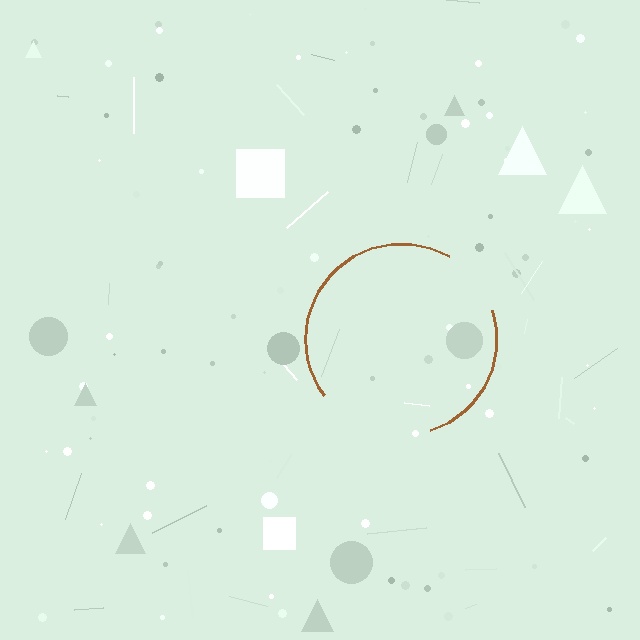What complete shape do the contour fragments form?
The contour fragments form a circle.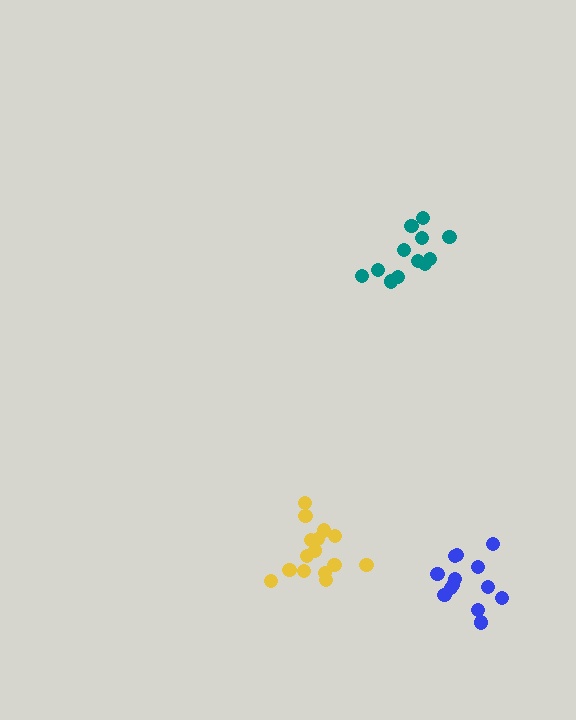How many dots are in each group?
Group 1: 13 dots, Group 2: 15 dots, Group 3: 12 dots (40 total).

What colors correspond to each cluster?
The clusters are colored: blue, yellow, teal.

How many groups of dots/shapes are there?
There are 3 groups.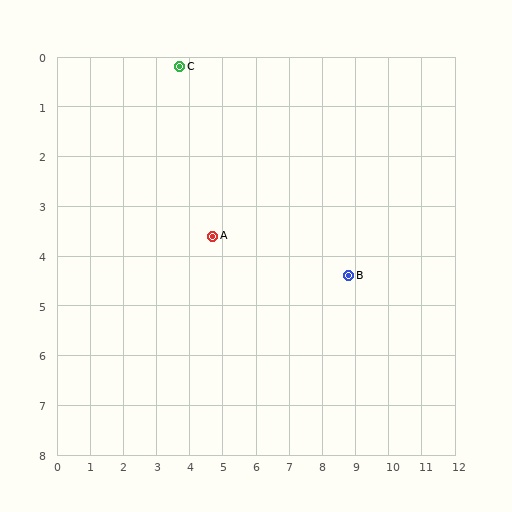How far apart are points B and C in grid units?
Points B and C are about 6.6 grid units apart.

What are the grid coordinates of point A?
Point A is at approximately (4.7, 3.6).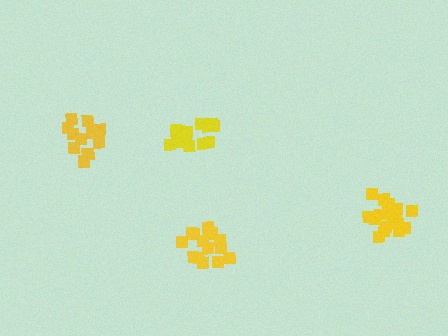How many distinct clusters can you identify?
There are 4 distinct clusters.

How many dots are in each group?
Group 1: 15 dots, Group 2: 14 dots, Group 3: 13 dots, Group 4: 19 dots (61 total).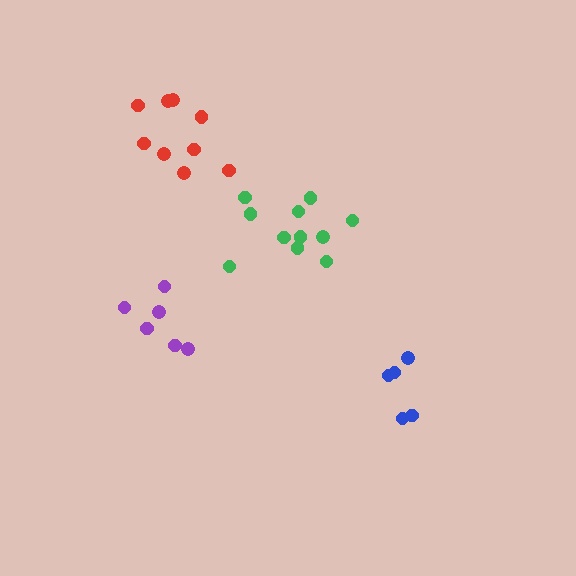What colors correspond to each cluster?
The clusters are colored: red, blue, purple, green.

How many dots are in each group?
Group 1: 9 dots, Group 2: 5 dots, Group 3: 6 dots, Group 4: 11 dots (31 total).